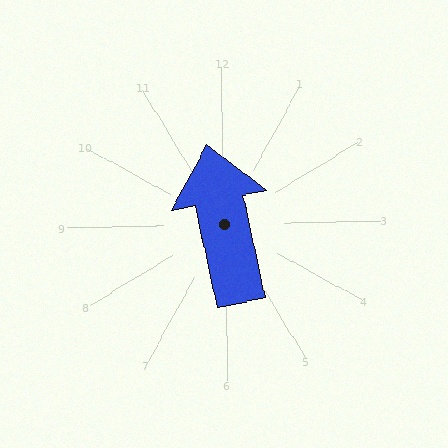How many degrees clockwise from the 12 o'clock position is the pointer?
Approximately 349 degrees.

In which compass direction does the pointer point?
North.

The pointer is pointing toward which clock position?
Roughly 12 o'clock.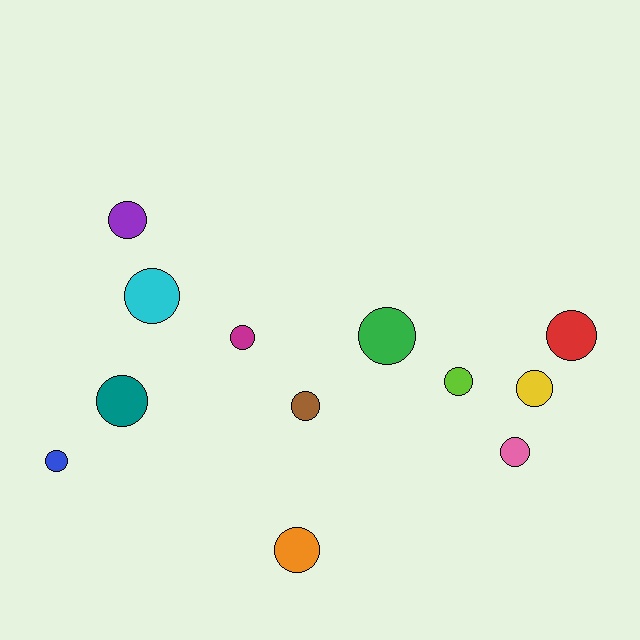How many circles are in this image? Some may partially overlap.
There are 12 circles.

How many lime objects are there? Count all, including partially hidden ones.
There is 1 lime object.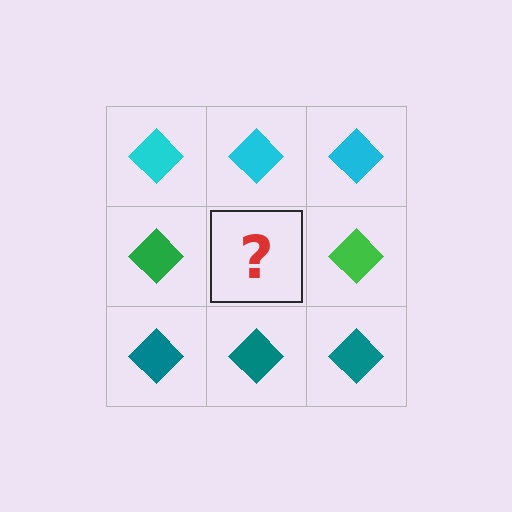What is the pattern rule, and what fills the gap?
The rule is that each row has a consistent color. The gap should be filled with a green diamond.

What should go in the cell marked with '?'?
The missing cell should contain a green diamond.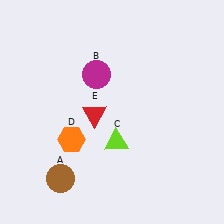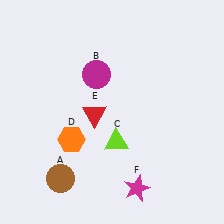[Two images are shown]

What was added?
A magenta star (F) was added in Image 2.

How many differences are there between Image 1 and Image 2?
There is 1 difference between the two images.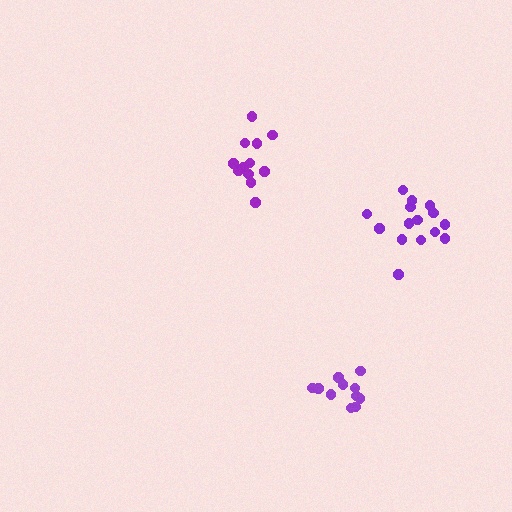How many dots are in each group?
Group 1: 11 dots, Group 2: 12 dots, Group 3: 15 dots (38 total).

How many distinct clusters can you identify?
There are 3 distinct clusters.